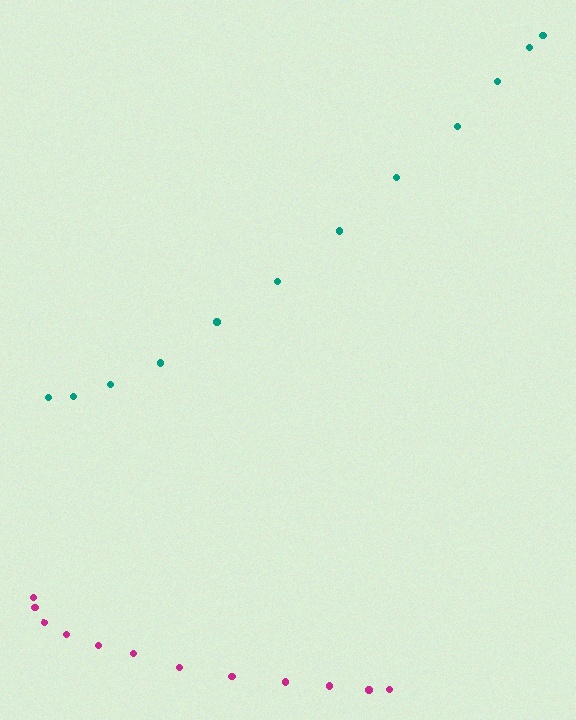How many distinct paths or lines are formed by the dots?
There are 2 distinct paths.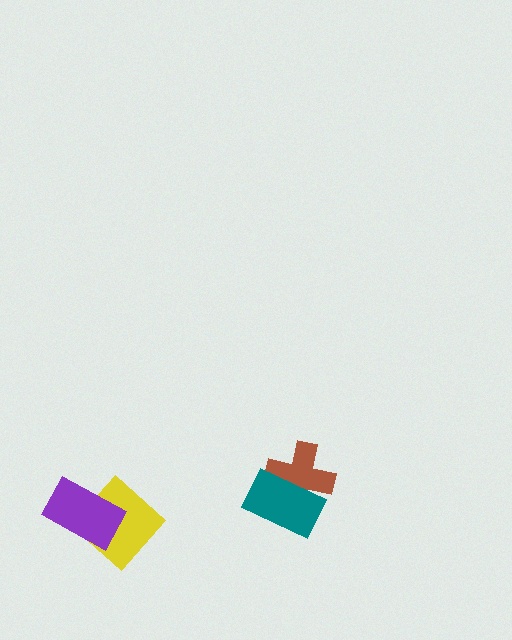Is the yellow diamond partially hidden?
Yes, it is partially covered by another shape.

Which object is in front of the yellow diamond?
The purple rectangle is in front of the yellow diamond.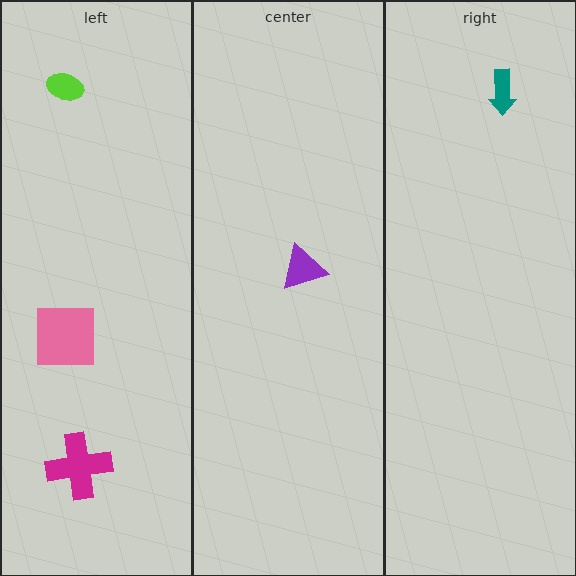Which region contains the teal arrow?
The right region.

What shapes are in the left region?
The pink square, the lime ellipse, the magenta cross.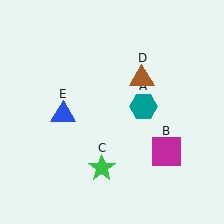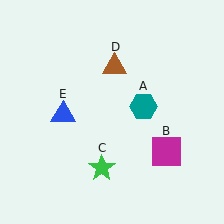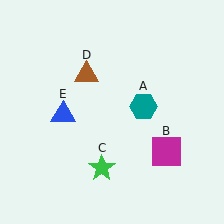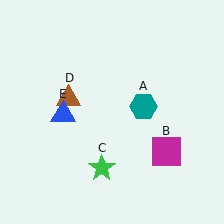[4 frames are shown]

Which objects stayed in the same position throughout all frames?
Teal hexagon (object A) and magenta square (object B) and green star (object C) and blue triangle (object E) remained stationary.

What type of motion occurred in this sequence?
The brown triangle (object D) rotated counterclockwise around the center of the scene.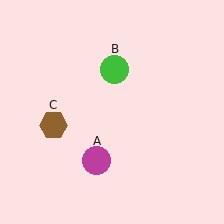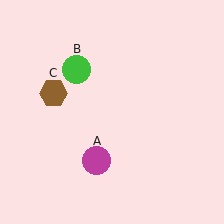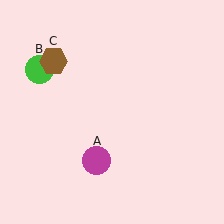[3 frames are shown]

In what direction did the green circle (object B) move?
The green circle (object B) moved left.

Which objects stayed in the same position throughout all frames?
Magenta circle (object A) remained stationary.